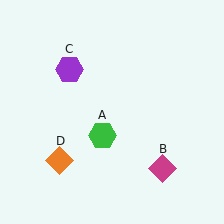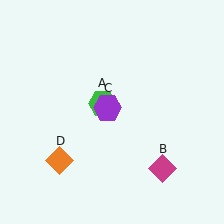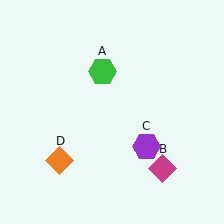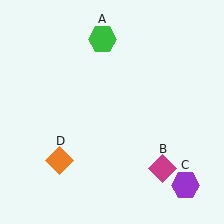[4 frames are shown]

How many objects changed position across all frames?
2 objects changed position: green hexagon (object A), purple hexagon (object C).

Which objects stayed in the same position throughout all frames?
Magenta diamond (object B) and orange diamond (object D) remained stationary.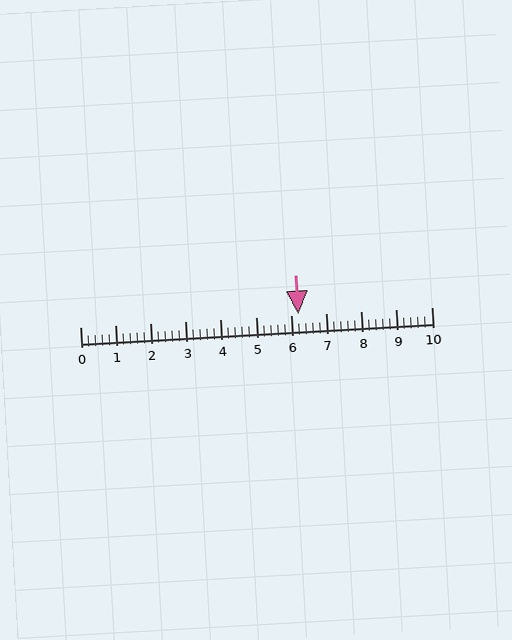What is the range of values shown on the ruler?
The ruler shows values from 0 to 10.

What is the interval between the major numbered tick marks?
The major tick marks are spaced 1 units apart.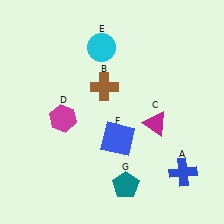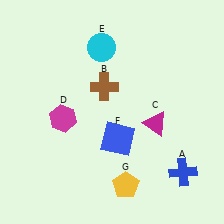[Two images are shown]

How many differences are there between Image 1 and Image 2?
There is 1 difference between the two images.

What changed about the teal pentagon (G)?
In Image 1, G is teal. In Image 2, it changed to yellow.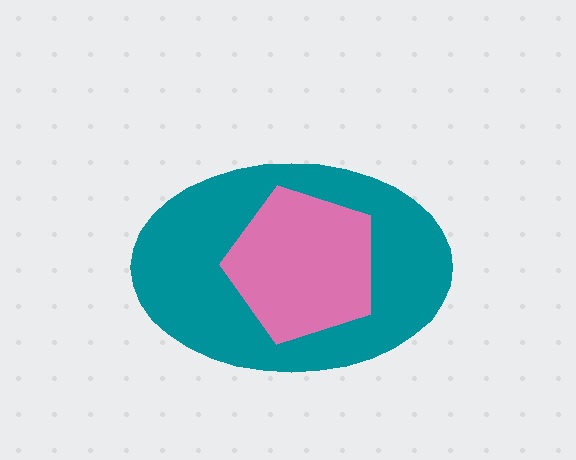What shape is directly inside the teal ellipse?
The pink pentagon.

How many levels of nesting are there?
2.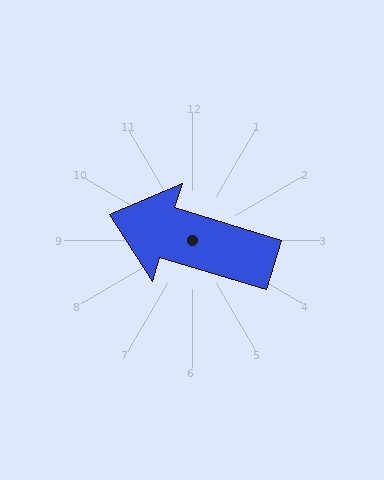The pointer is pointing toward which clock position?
Roughly 10 o'clock.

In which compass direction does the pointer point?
West.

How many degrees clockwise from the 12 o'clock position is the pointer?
Approximately 287 degrees.